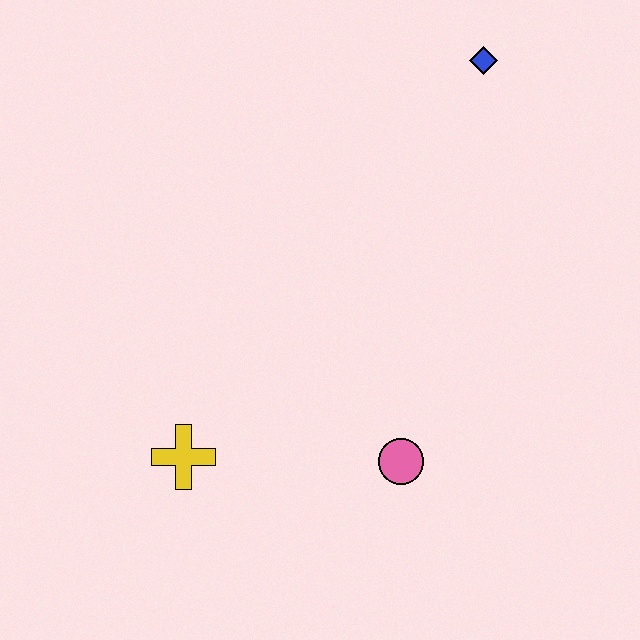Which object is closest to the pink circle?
The yellow cross is closest to the pink circle.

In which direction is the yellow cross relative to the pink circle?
The yellow cross is to the left of the pink circle.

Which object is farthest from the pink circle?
The blue diamond is farthest from the pink circle.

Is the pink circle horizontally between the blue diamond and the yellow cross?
Yes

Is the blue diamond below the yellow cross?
No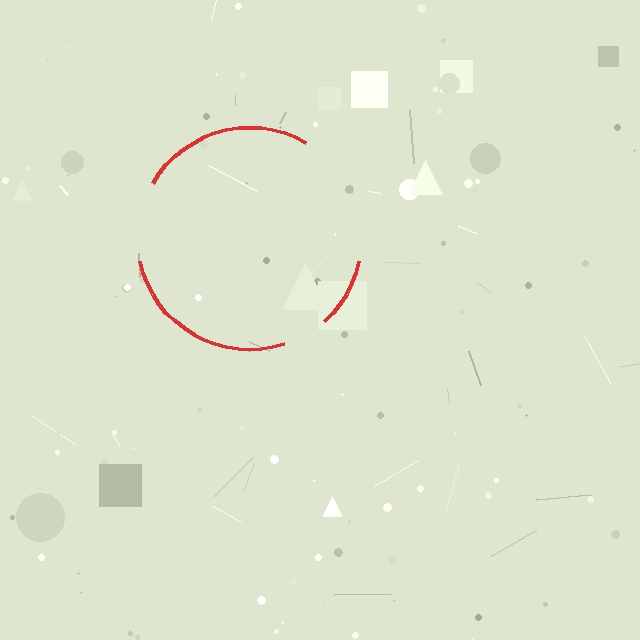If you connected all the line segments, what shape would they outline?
They would outline a circle.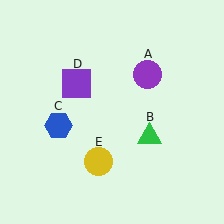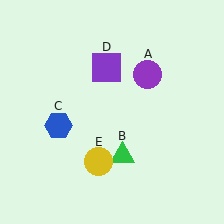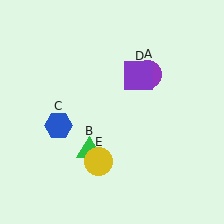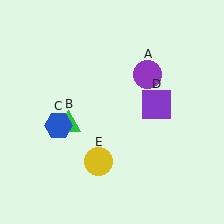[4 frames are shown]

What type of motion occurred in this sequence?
The green triangle (object B), purple square (object D) rotated clockwise around the center of the scene.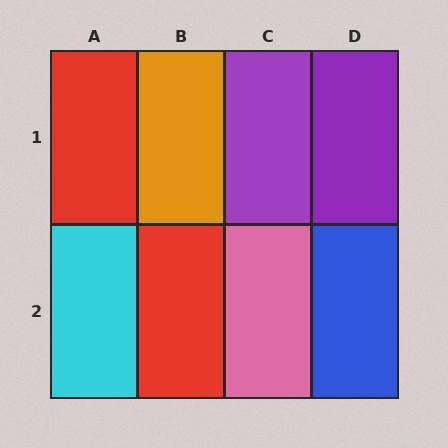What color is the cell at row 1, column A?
Red.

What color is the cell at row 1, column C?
Purple.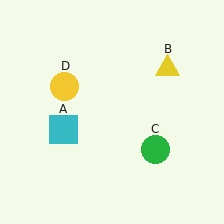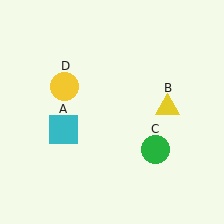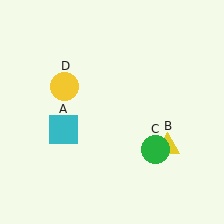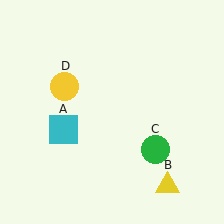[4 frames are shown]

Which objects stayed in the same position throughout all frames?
Cyan square (object A) and green circle (object C) and yellow circle (object D) remained stationary.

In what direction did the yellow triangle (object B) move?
The yellow triangle (object B) moved down.